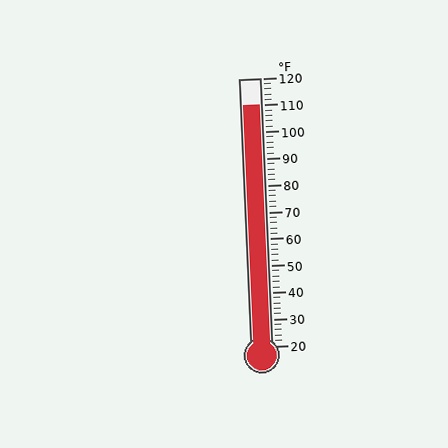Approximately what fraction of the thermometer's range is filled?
The thermometer is filled to approximately 90% of its range.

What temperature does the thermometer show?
The thermometer shows approximately 110°F.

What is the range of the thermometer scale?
The thermometer scale ranges from 20°F to 120°F.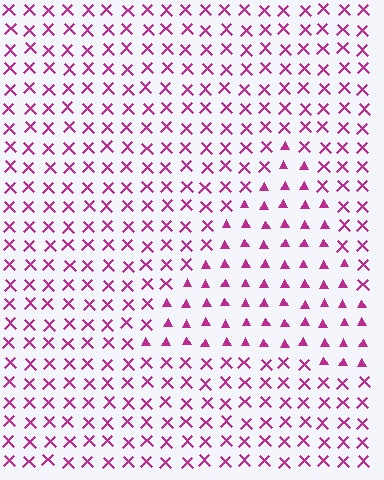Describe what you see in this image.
The image is filled with small magenta elements arranged in a uniform grid. A triangle-shaped region contains triangles, while the surrounding area contains X marks. The boundary is defined purely by the change in element shape.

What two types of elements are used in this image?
The image uses triangles inside the triangle region and X marks outside it.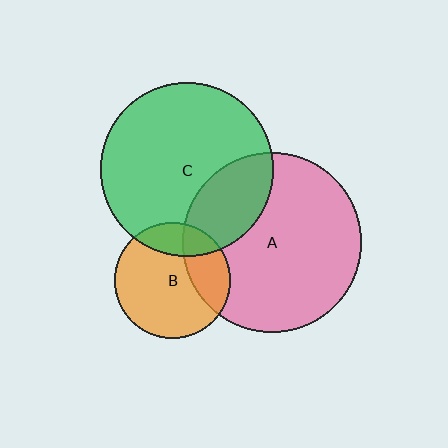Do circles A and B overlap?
Yes.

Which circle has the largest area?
Circle A (pink).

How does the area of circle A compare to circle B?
Approximately 2.4 times.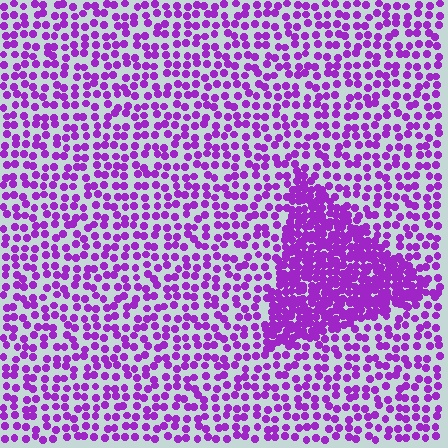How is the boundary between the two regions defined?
The boundary is defined by a change in element density (approximately 2.5x ratio). All elements are the same color, size, and shape.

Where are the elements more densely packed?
The elements are more densely packed inside the triangle boundary.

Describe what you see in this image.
The image contains small purple elements arranged at two different densities. A triangle-shaped region is visible where the elements are more densely packed than the surrounding area.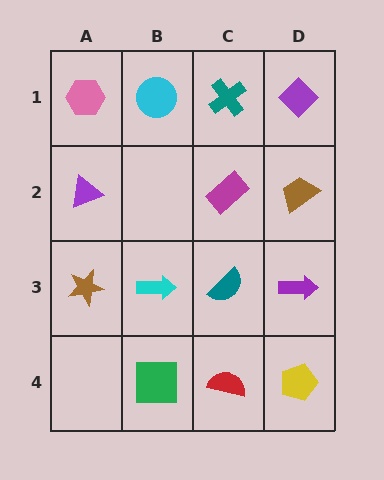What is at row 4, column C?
A red semicircle.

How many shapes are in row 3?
4 shapes.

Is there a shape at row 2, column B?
No, that cell is empty.